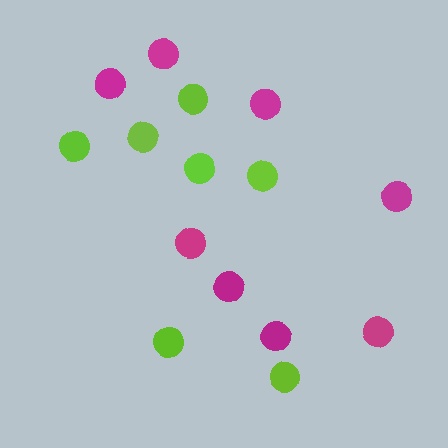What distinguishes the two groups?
There are 2 groups: one group of lime circles (7) and one group of magenta circles (8).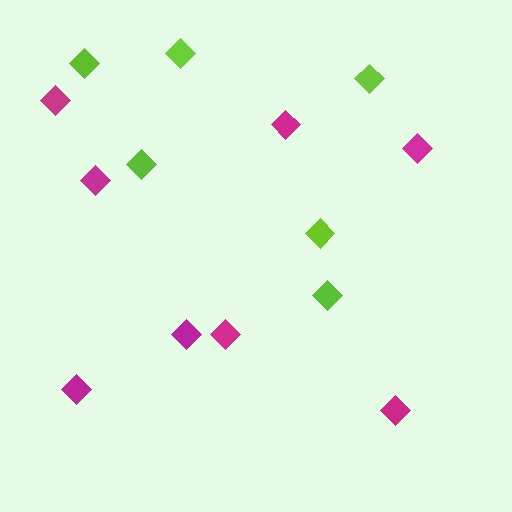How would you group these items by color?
There are 2 groups: one group of magenta diamonds (8) and one group of lime diamonds (6).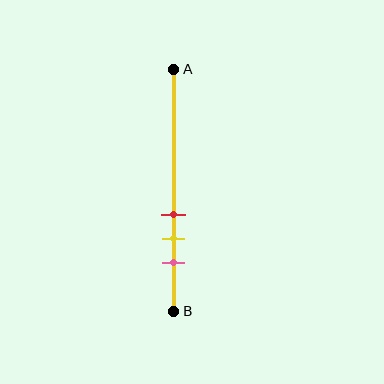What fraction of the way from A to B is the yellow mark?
The yellow mark is approximately 70% (0.7) of the way from A to B.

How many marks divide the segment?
There are 3 marks dividing the segment.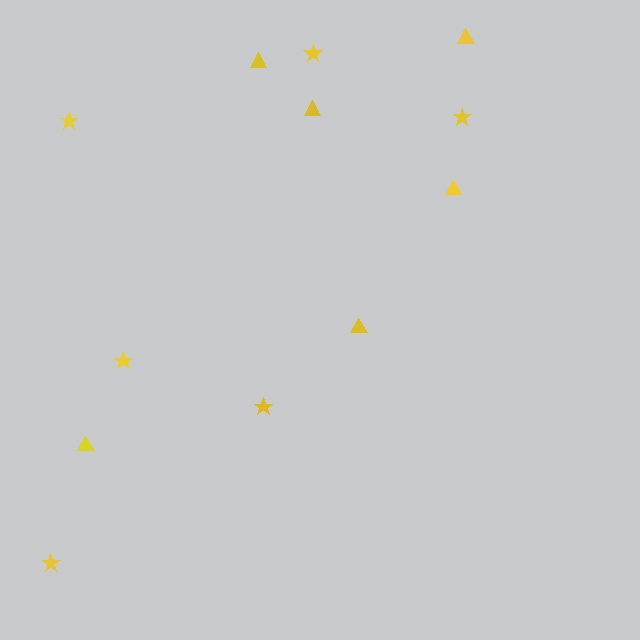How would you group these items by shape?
There are 2 groups: one group of stars (6) and one group of triangles (6).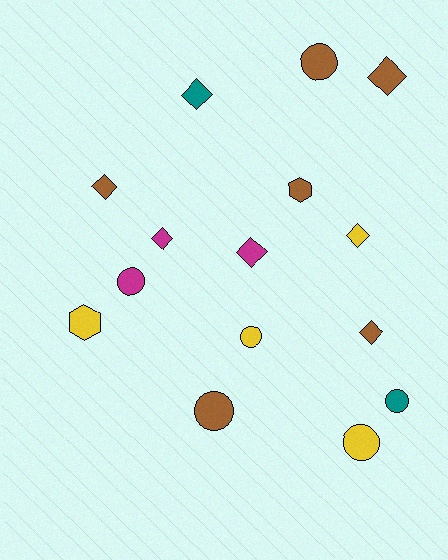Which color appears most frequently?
Brown, with 6 objects.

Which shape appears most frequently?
Diamond, with 7 objects.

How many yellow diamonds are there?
There is 1 yellow diamond.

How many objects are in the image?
There are 15 objects.